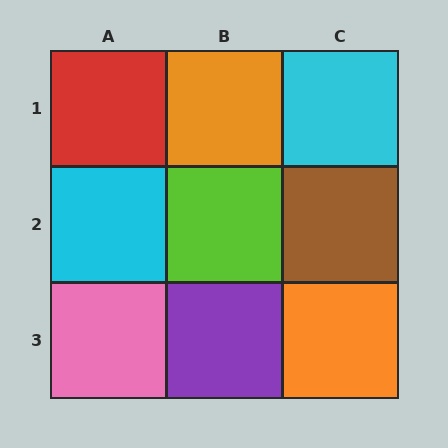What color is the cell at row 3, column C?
Orange.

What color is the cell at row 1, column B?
Orange.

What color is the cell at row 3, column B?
Purple.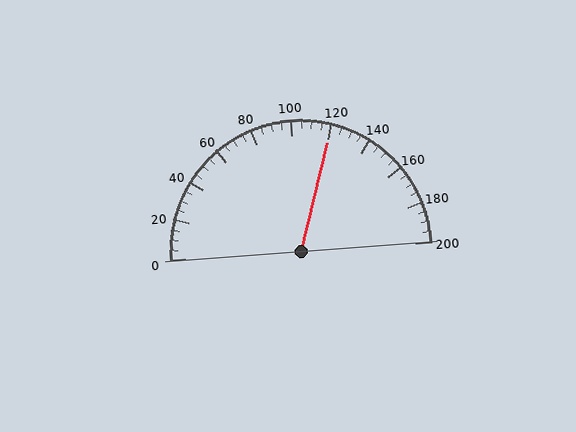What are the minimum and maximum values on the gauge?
The gauge ranges from 0 to 200.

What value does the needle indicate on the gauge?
The needle indicates approximately 120.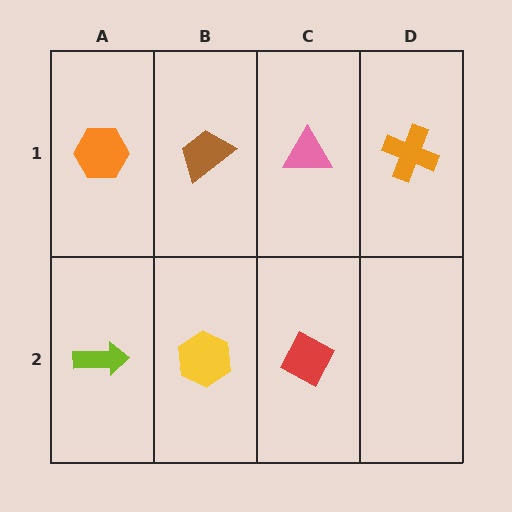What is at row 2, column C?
A red diamond.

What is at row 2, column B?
A yellow hexagon.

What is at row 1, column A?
An orange hexagon.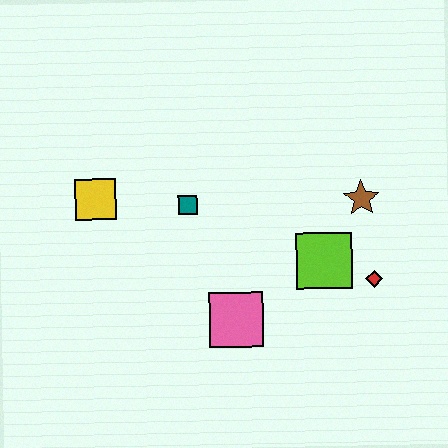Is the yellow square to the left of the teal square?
Yes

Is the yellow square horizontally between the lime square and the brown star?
No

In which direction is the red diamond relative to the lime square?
The red diamond is to the right of the lime square.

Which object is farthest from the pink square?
The yellow square is farthest from the pink square.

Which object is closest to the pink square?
The lime square is closest to the pink square.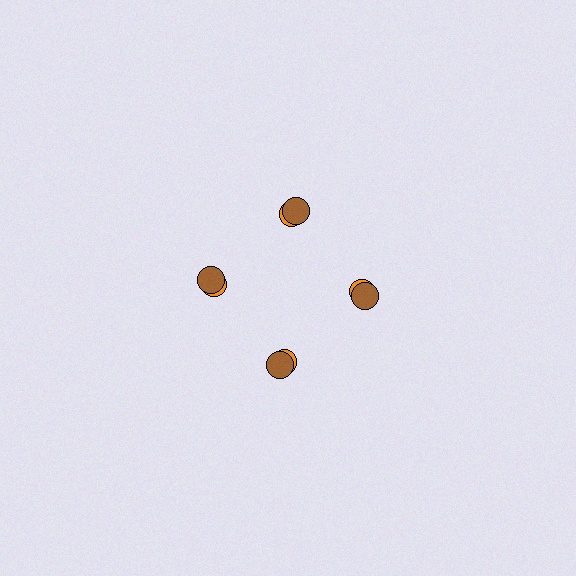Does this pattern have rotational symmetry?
Yes, this pattern has 4-fold rotational symmetry. It looks the same after rotating 90 degrees around the center.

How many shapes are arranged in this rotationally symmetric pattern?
There are 8 shapes, arranged in 4 groups of 2.